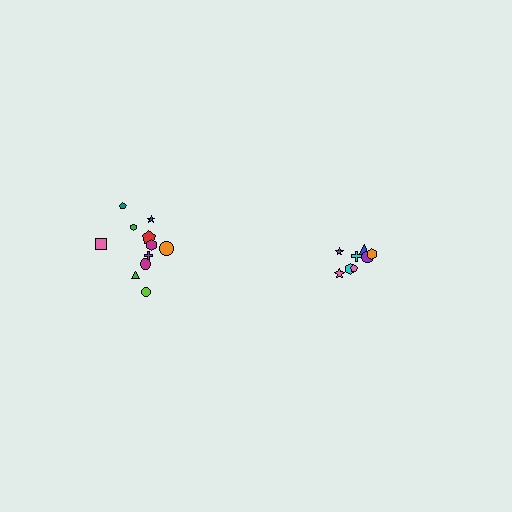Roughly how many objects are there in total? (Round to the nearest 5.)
Roughly 20 objects in total.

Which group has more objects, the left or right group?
The left group.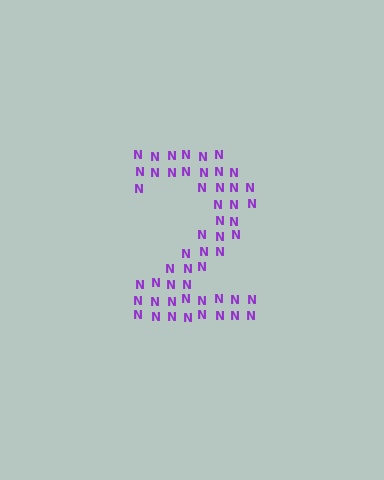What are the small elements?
The small elements are letter N's.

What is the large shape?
The large shape is the digit 2.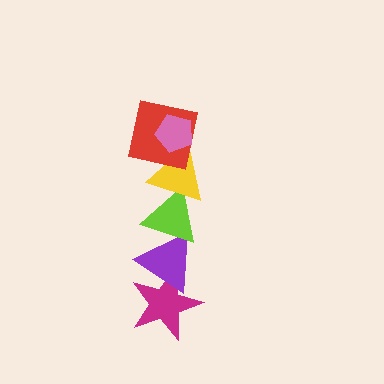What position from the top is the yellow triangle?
The yellow triangle is 3rd from the top.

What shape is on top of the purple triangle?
The lime triangle is on top of the purple triangle.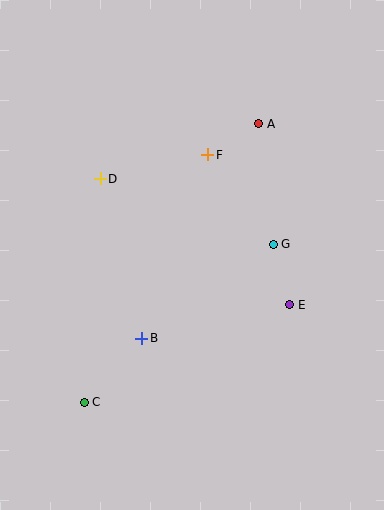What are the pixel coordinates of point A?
Point A is at (259, 124).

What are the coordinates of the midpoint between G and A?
The midpoint between G and A is at (266, 184).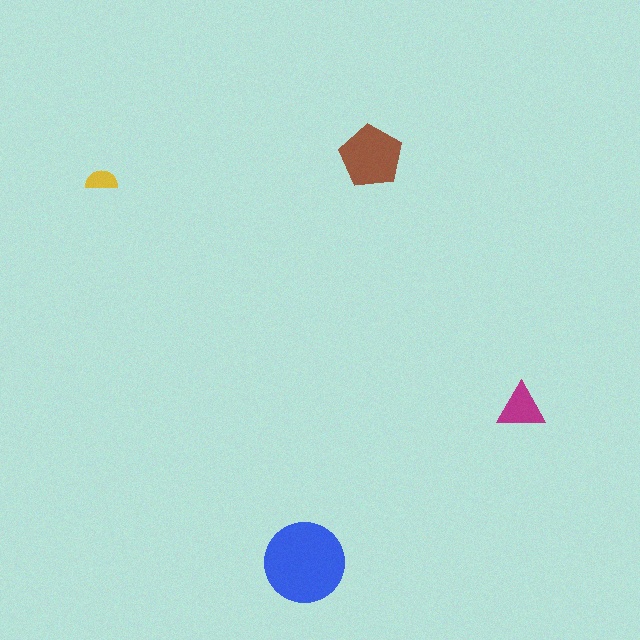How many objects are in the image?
There are 4 objects in the image.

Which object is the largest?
The blue circle.